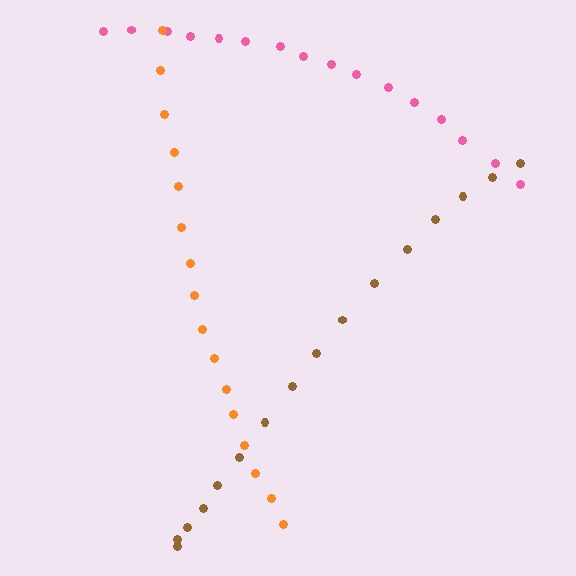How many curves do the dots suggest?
There are 3 distinct paths.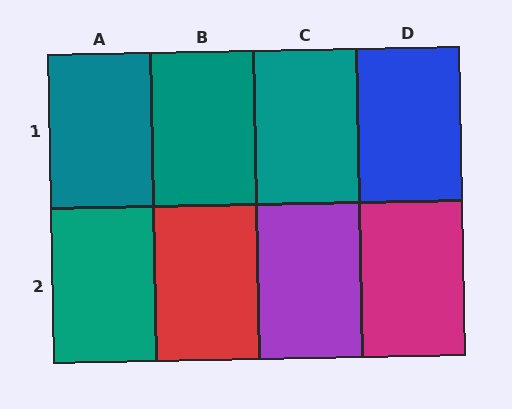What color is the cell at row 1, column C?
Teal.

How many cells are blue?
1 cell is blue.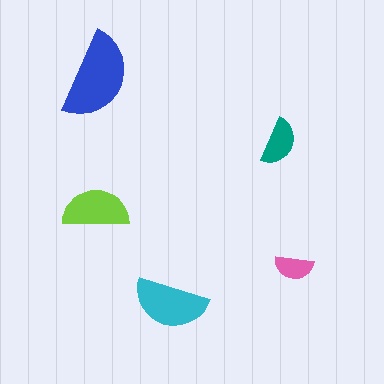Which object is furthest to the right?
The pink semicircle is rightmost.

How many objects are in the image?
There are 5 objects in the image.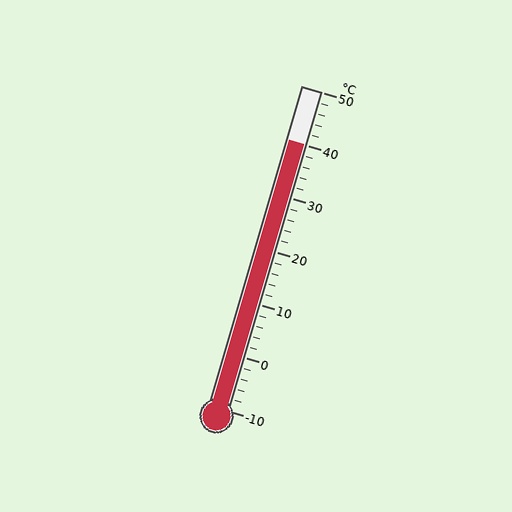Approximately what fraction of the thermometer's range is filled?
The thermometer is filled to approximately 85% of its range.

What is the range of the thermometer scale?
The thermometer scale ranges from -10°C to 50°C.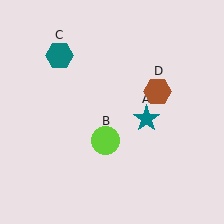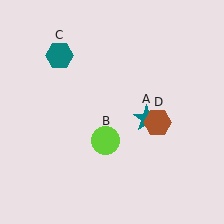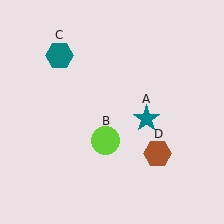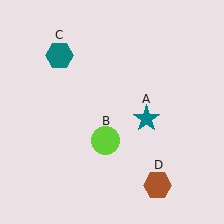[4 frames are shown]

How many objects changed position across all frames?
1 object changed position: brown hexagon (object D).